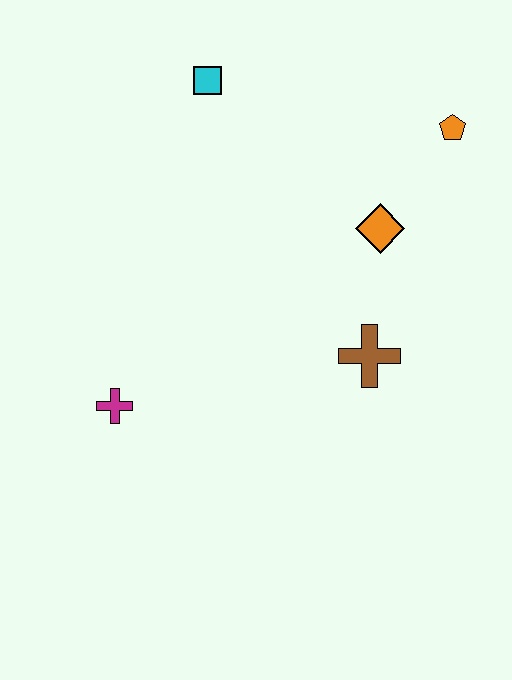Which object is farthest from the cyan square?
The magenta cross is farthest from the cyan square.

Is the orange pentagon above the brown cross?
Yes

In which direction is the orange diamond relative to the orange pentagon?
The orange diamond is below the orange pentagon.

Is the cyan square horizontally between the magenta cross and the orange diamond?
Yes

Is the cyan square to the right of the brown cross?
No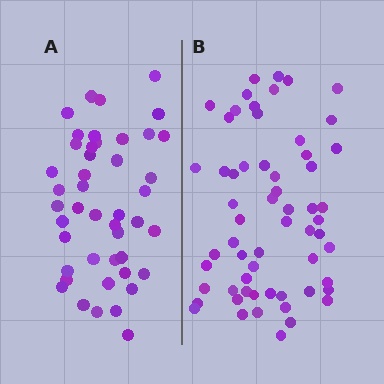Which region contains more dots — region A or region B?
Region B (the right region) has more dots.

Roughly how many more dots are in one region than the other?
Region B has approximately 15 more dots than region A.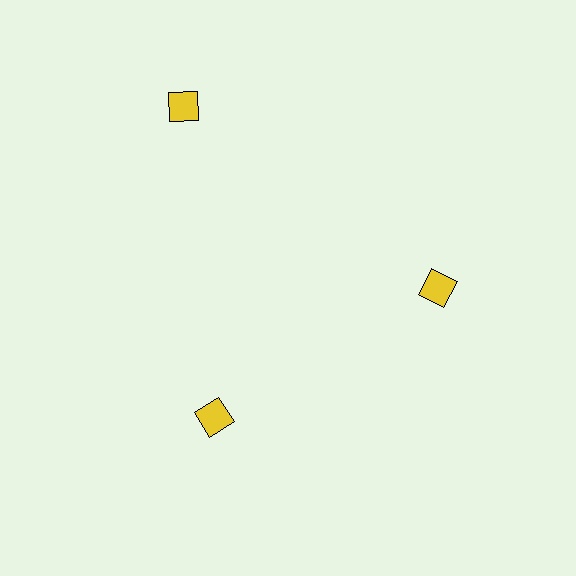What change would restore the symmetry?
The symmetry would be restored by moving it inward, back onto the ring so that all 3 diamonds sit at equal angles and equal distance from the center.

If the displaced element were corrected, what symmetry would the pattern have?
It would have 3-fold rotational symmetry — the pattern would map onto itself every 120 degrees.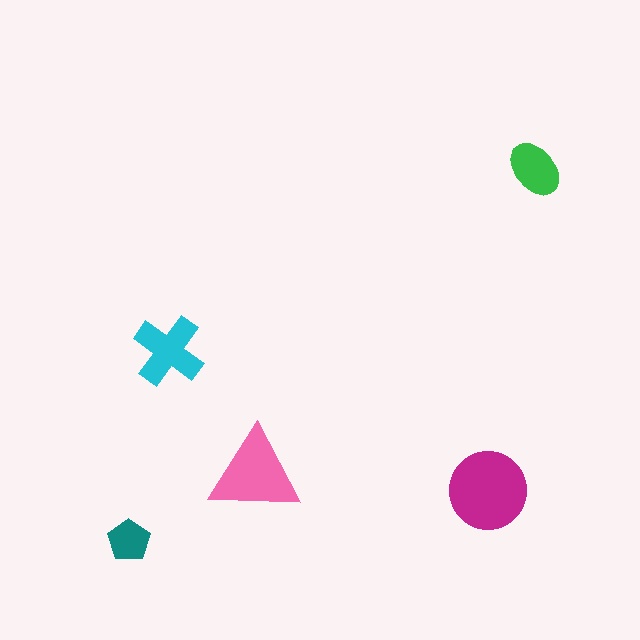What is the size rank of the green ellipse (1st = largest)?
4th.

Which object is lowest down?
The teal pentagon is bottommost.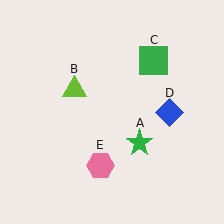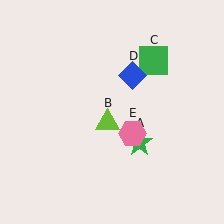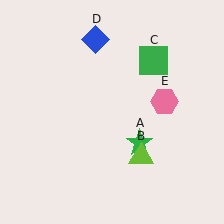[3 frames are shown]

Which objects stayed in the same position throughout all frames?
Green star (object A) and green square (object C) remained stationary.